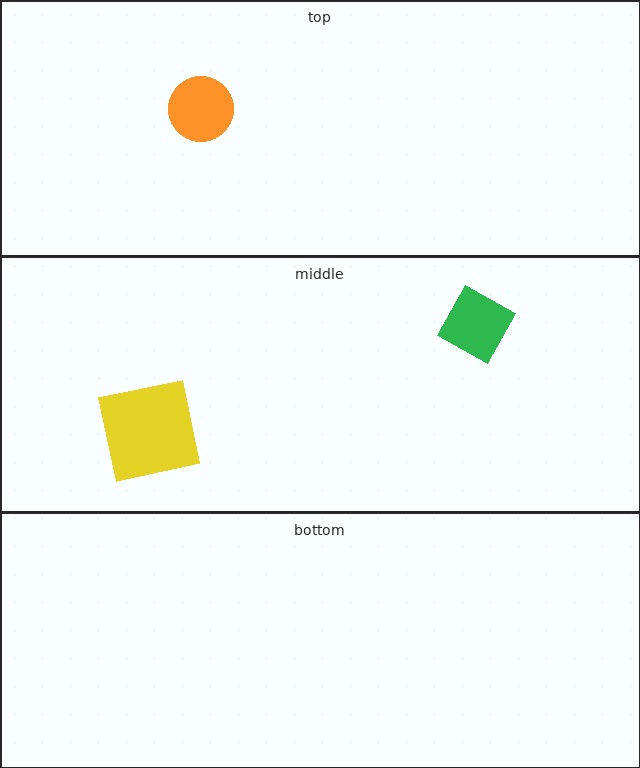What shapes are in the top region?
The orange circle.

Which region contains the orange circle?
The top region.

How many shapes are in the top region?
1.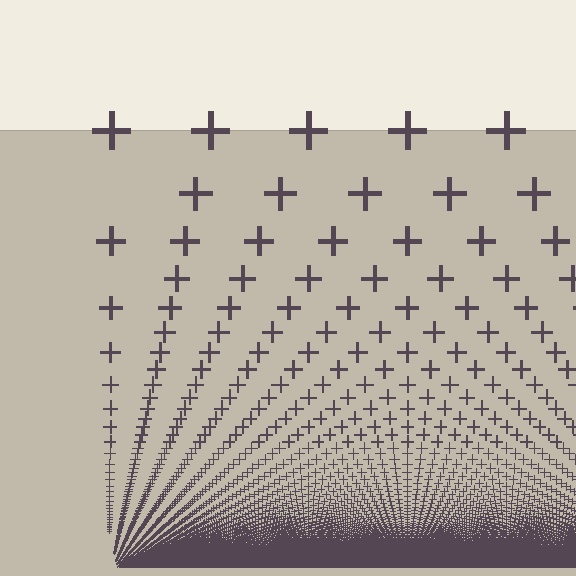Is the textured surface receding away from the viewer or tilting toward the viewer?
The surface appears to tilt toward the viewer. Texture elements get larger and sparser toward the top.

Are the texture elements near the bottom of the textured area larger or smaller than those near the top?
Smaller. The gradient is inverted — elements near the bottom are smaller and denser.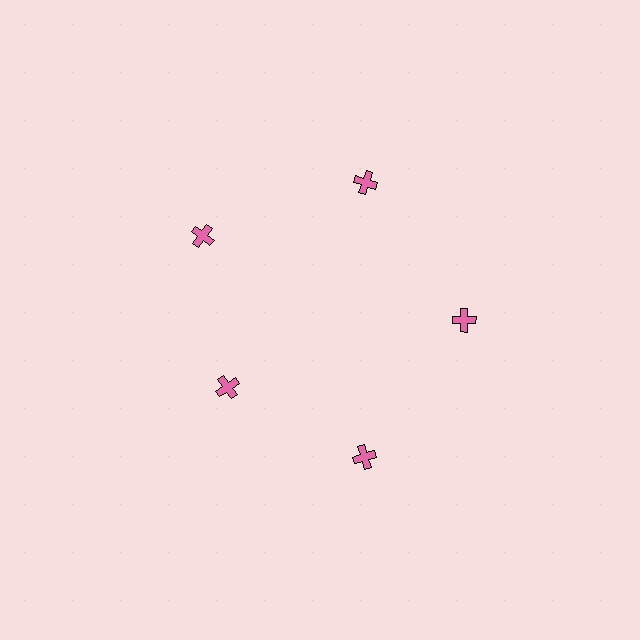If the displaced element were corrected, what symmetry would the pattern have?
It would have 5-fold rotational symmetry — the pattern would map onto itself every 72 degrees.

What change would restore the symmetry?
The symmetry would be restored by moving it outward, back onto the ring so that all 5 crosses sit at equal angles and equal distance from the center.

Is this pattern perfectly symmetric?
No. The 5 pink crosses are arranged in a ring, but one element near the 8 o'clock position is pulled inward toward the center, breaking the 5-fold rotational symmetry.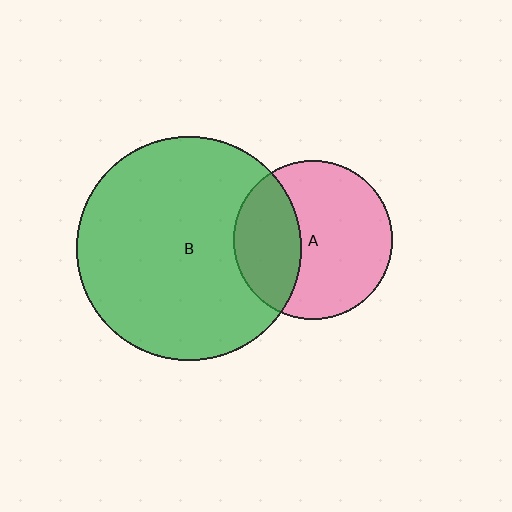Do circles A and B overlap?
Yes.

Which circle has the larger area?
Circle B (green).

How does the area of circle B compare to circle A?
Approximately 2.0 times.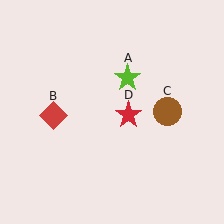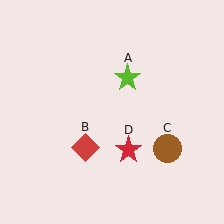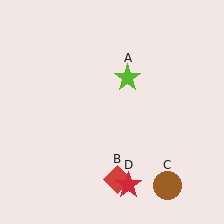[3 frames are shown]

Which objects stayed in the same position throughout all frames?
Lime star (object A) remained stationary.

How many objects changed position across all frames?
3 objects changed position: red diamond (object B), brown circle (object C), red star (object D).